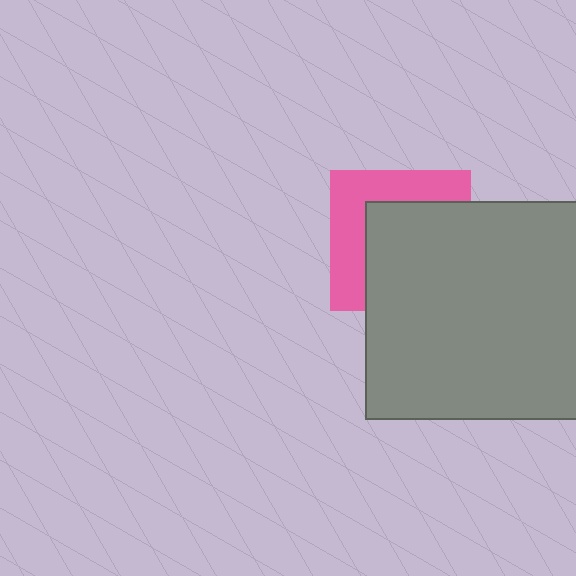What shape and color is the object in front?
The object in front is a gray square.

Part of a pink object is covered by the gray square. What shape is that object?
It is a square.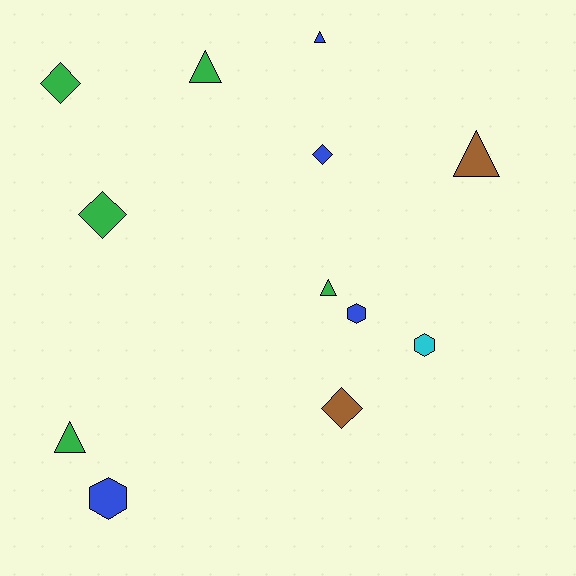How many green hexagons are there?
There are no green hexagons.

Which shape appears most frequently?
Triangle, with 5 objects.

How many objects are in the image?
There are 12 objects.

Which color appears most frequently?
Green, with 5 objects.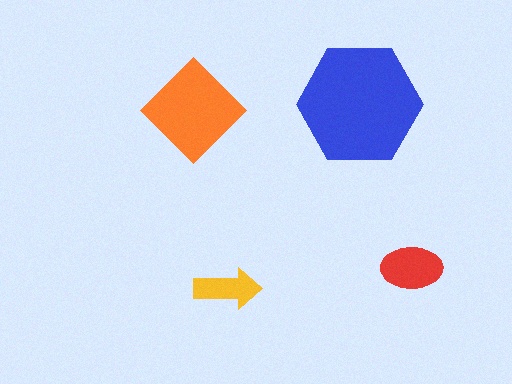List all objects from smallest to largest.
The yellow arrow, the red ellipse, the orange diamond, the blue hexagon.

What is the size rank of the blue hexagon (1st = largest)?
1st.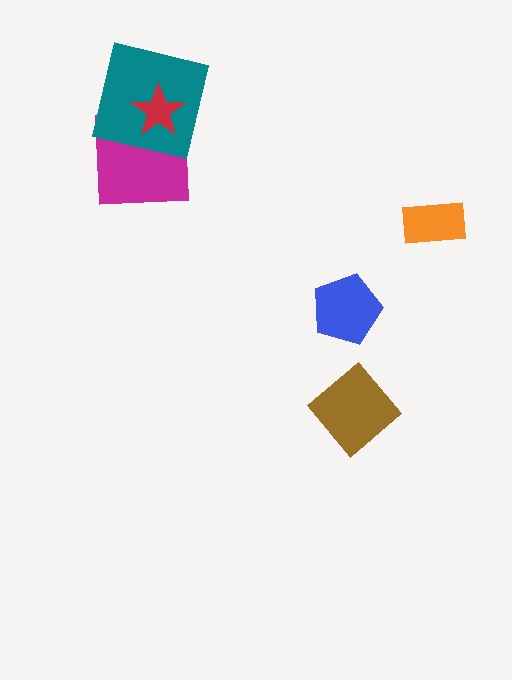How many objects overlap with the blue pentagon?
0 objects overlap with the blue pentagon.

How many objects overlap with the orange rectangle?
0 objects overlap with the orange rectangle.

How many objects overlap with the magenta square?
2 objects overlap with the magenta square.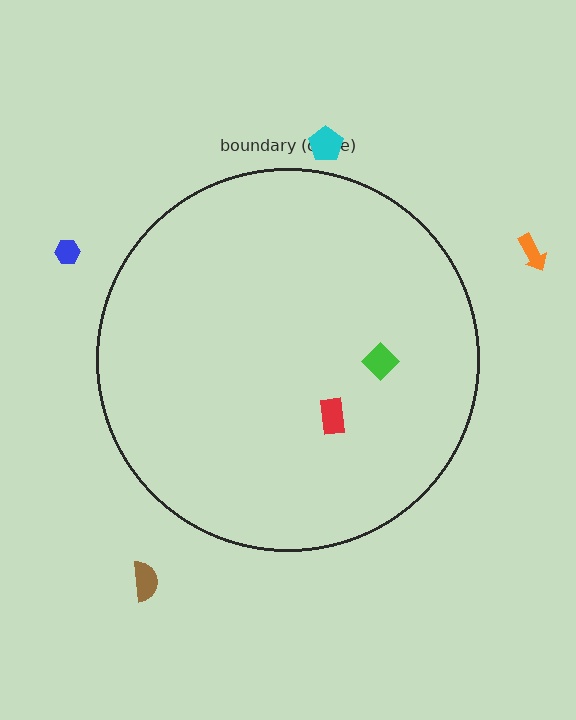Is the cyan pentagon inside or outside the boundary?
Outside.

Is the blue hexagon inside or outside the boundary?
Outside.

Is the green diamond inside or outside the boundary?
Inside.